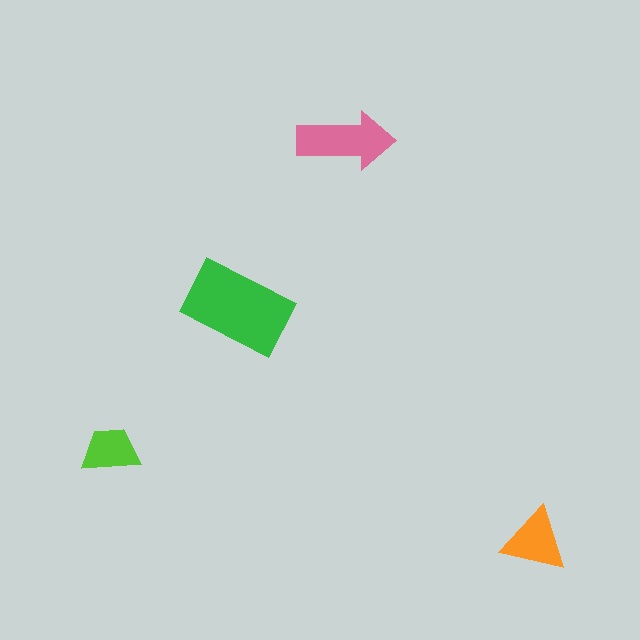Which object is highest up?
The pink arrow is topmost.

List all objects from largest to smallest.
The green rectangle, the pink arrow, the orange triangle, the lime trapezoid.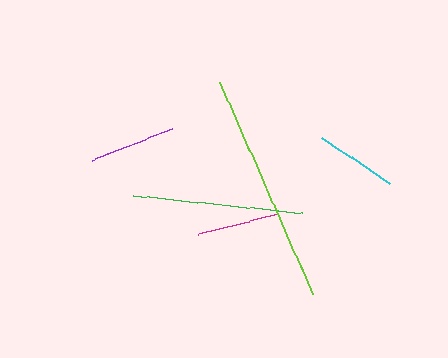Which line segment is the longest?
The lime line is the longest at approximately 232 pixels.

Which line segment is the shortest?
The cyan line is the shortest at approximately 82 pixels.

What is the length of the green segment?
The green segment is approximately 169 pixels long.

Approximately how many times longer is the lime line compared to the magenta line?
The lime line is approximately 2.8 times the length of the magenta line.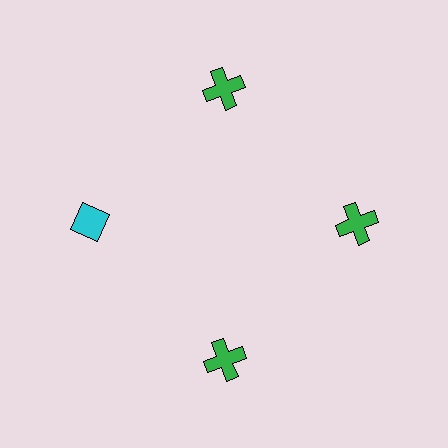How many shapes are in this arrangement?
There are 4 shapes arranged in a ring pattern.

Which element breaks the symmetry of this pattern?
The cyan diamond at roughly the 9 o'clock position breaks the symmetry. All other shapes are green crosses.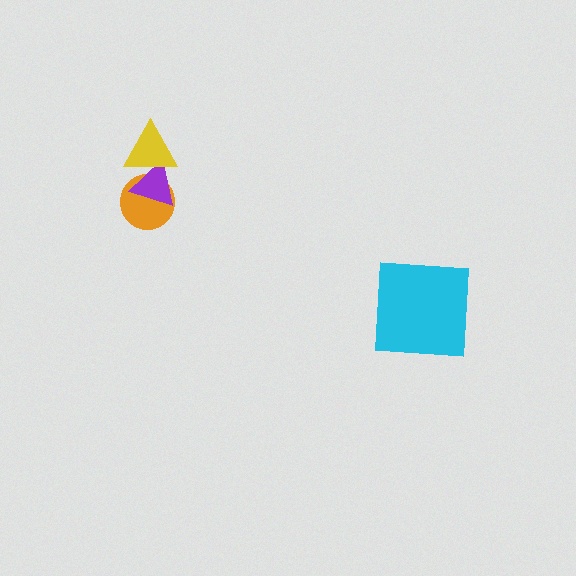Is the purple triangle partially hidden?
Yes, it is partially covered by another shape.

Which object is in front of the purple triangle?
The yellow triangle is in front of the purple triangle.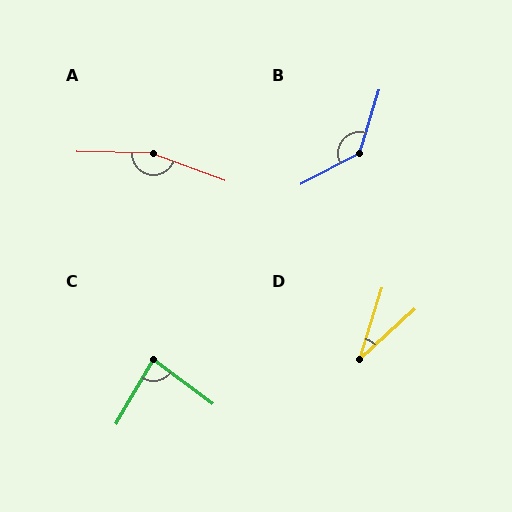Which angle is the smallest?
D, at approximately 30 degrees.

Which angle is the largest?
A, at approximately 161 degrees.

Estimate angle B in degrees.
Approximately 135 degrees.